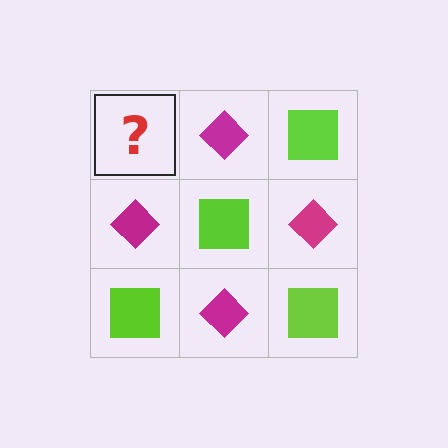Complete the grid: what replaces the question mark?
The question mark should be replaced with a lime square.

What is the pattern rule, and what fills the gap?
The rule is that it alternates lime square and magenta diamond in a checkerboard pattern. The gap should be filled with a lime square.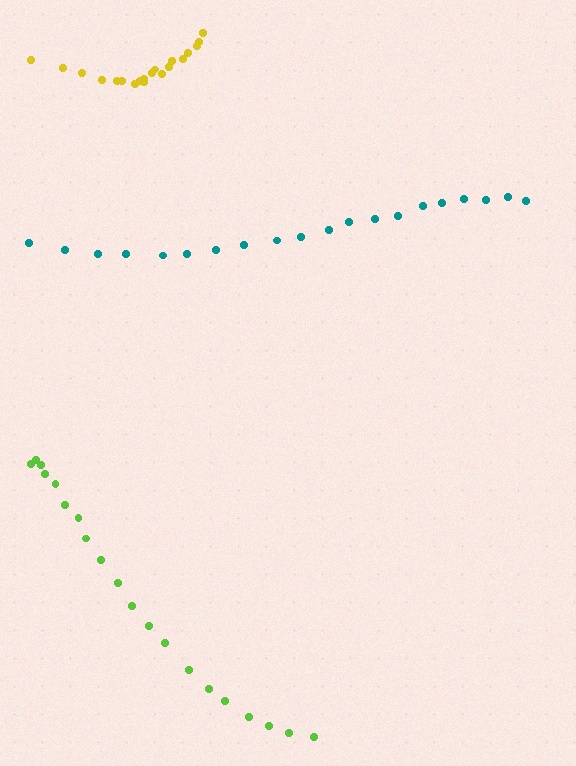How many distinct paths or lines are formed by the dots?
There are 3 distinct paths.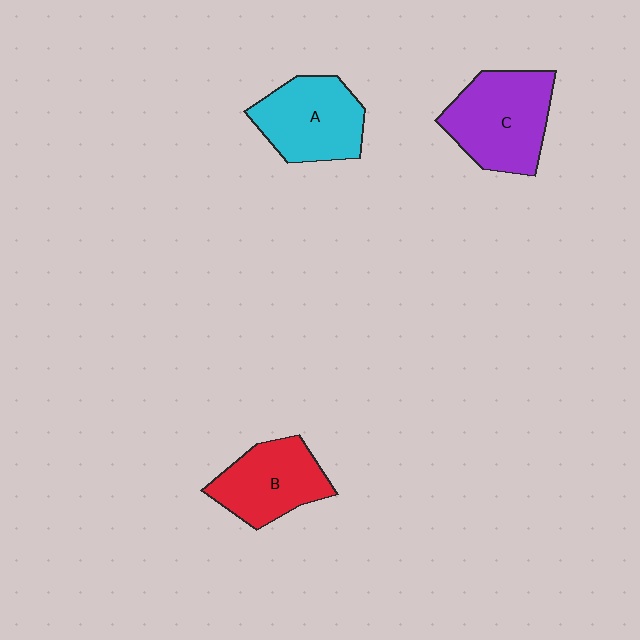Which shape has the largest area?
Shape C (purple).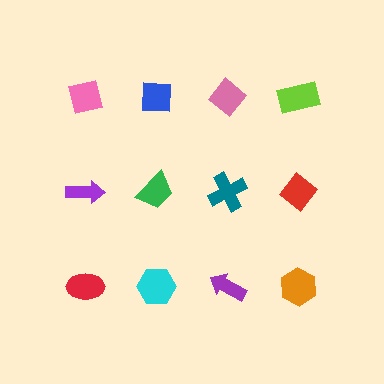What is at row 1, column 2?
A blue square.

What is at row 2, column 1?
A purple arrow.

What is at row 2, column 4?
A red diamond.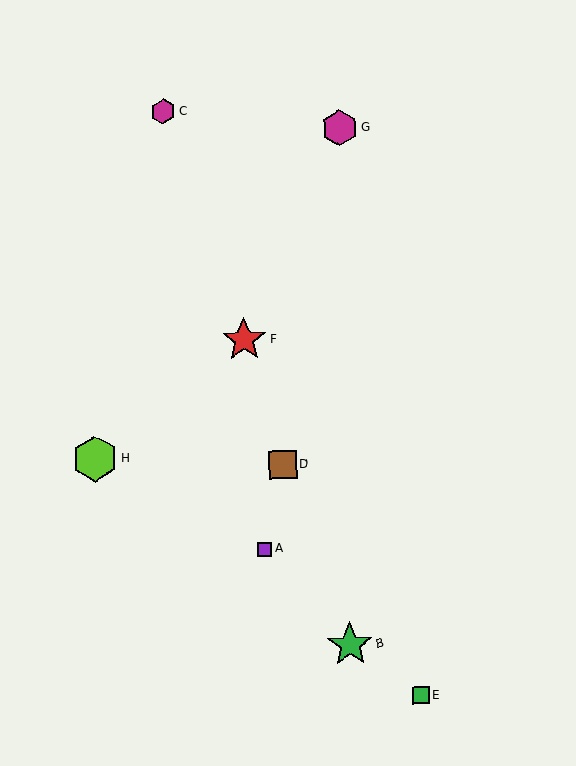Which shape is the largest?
The lime hexagon (labeled H) is the largest.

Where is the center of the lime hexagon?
The center of the lime hexagon is at (95, 459).